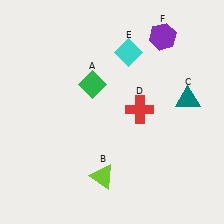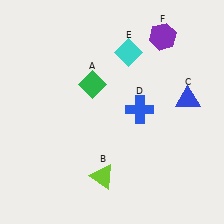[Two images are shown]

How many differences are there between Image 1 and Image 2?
There are 2 differences between the two images.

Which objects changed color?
C changed from teal to blue. D changed from red to blue.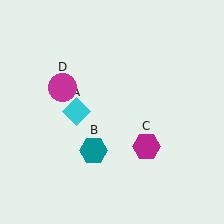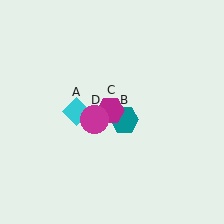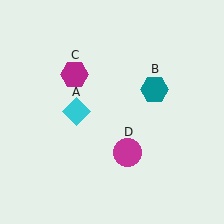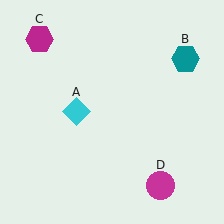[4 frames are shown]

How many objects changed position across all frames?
3 objects changed position: teal hexagon (object B), magenta hexagon (object C), magenta circle (object D).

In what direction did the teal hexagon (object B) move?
The teal hexagon (object B) moved up and to the right.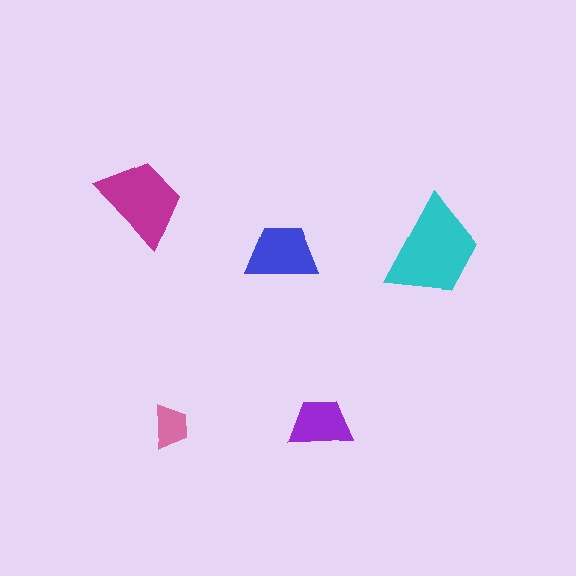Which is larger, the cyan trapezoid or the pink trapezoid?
The cyan one.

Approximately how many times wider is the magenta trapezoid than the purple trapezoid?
About 1.5 times wider.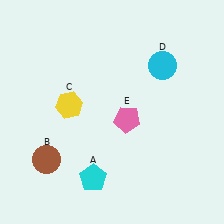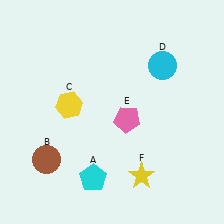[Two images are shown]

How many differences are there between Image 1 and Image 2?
There is 1 difference between the two images.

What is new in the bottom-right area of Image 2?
A yellow star (F) was added in the bottom-right area of Image 2.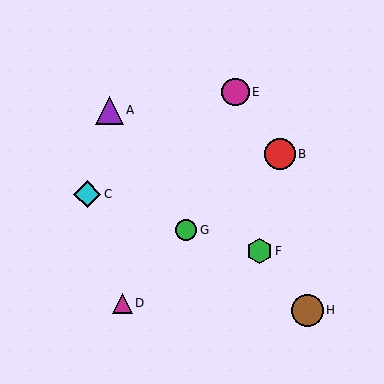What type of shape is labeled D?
Shape D is a magenta triangle.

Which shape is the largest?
The brown circle (labeled H) is the largest.